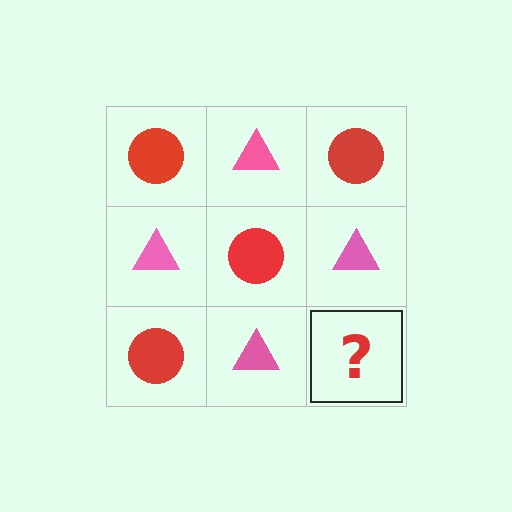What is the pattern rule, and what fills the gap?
The rule is that it alternates red circle and pink triangle in a checkerboard pattern. The gap should be filled with a red circle.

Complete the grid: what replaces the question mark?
The question mark should be replaced with a red circle.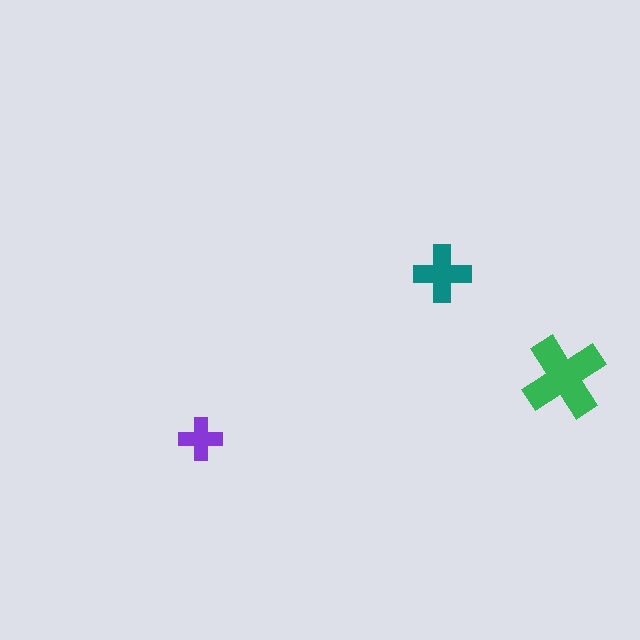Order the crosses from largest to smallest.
the green one, the teal one, the purple one.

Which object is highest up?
The teal cross is topmost.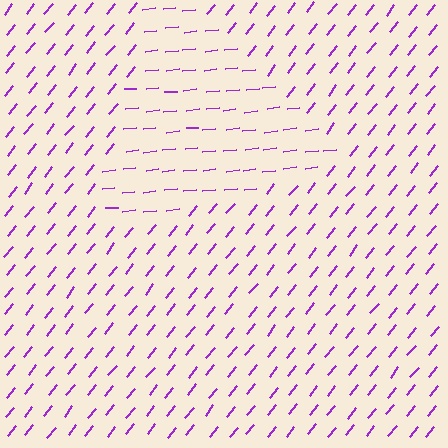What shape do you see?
I see a triangle.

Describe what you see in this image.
The image is filled with small purple line segments. A triangle region in the image has lines oriented differently from the surrounding lines, creating a visible texture boundary.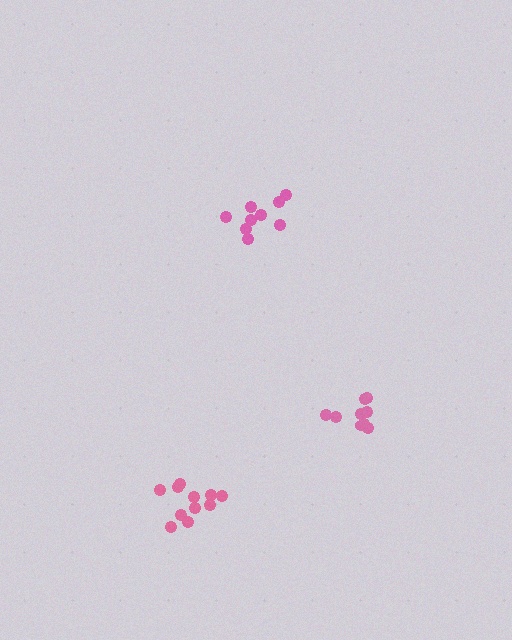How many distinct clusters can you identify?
There are 3 distinct clusters.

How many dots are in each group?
Group 1: 9 dots, Group 2: 11 dots, Group 3: 9 dots (29 total).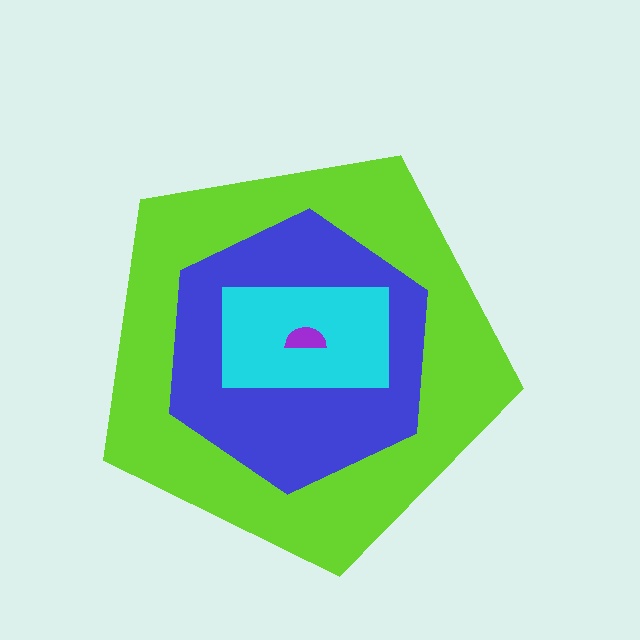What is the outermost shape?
The lime pentagon.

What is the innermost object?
The purple semicircle.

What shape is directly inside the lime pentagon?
The blue hexagon.